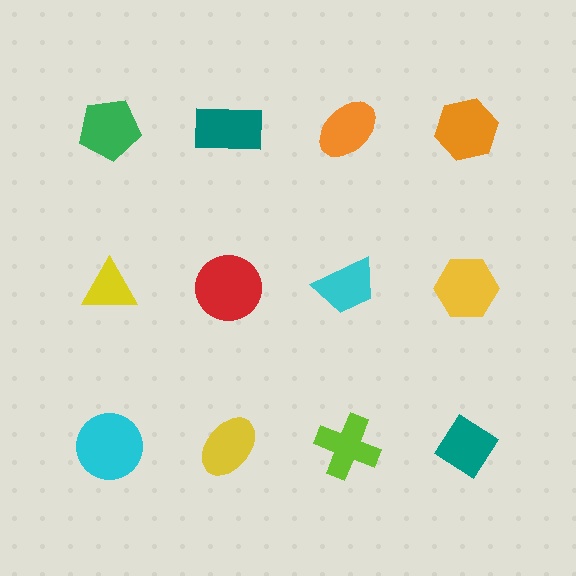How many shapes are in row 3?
4 shapes.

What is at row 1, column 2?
A teal rectangle.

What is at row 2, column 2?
A red circle.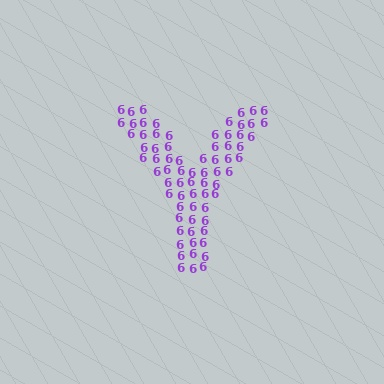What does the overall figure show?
The overall figure shows the letter Y.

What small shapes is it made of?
It is made of small digit 6's.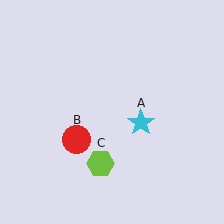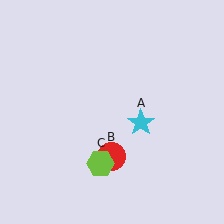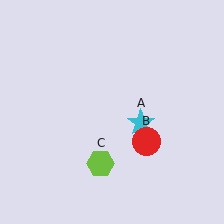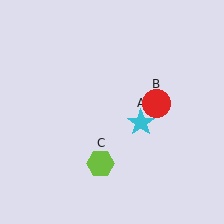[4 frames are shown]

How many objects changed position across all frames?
1 object changed position: red circle (object B).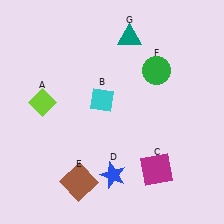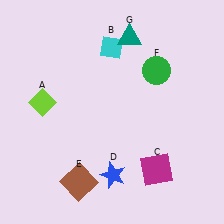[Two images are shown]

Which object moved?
The cyan diamond (B) moved up.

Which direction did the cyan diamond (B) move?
The cyan diamond (B) moved up.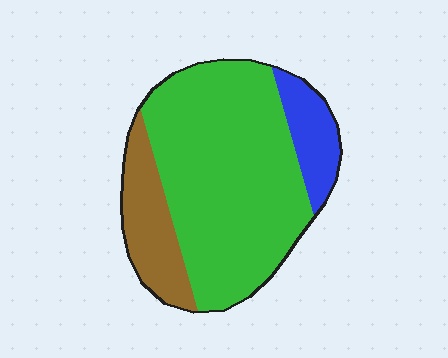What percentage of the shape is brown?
Brown takes up between a sixth and a third of the shape.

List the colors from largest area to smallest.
From largest to smallest: green, brown, blue.